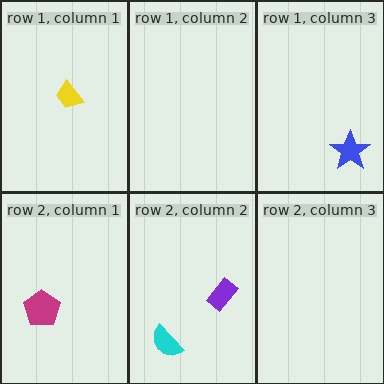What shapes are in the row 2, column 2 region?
The purple rectangle, the cyan semicircle.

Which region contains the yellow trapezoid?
The row 1, column 1 region.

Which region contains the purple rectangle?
The row 2, column 2 region.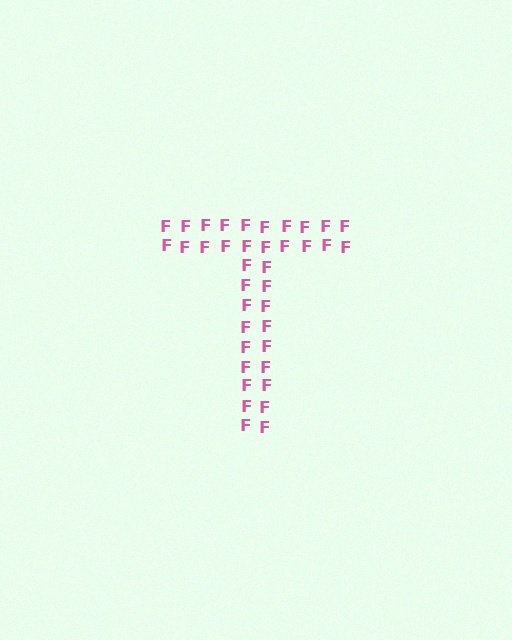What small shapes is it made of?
It is made of small letter F's.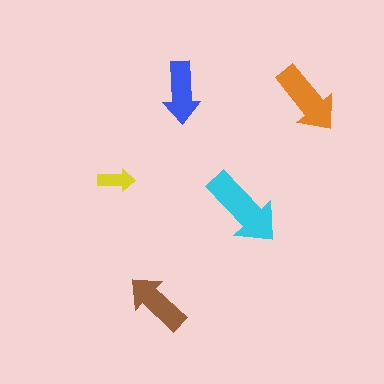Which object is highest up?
The blue arrow is topmost.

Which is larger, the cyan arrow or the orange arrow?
The cyan one.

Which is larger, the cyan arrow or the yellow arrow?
The cyan one.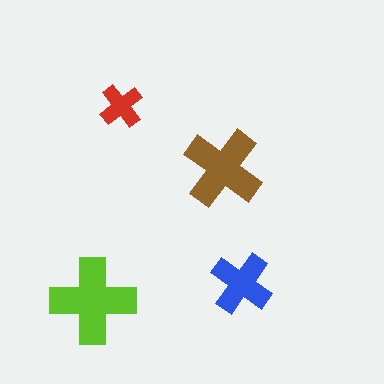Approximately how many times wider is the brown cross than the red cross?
About 2 times wider.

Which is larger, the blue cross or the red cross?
The blue one.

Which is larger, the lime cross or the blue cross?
The lime one.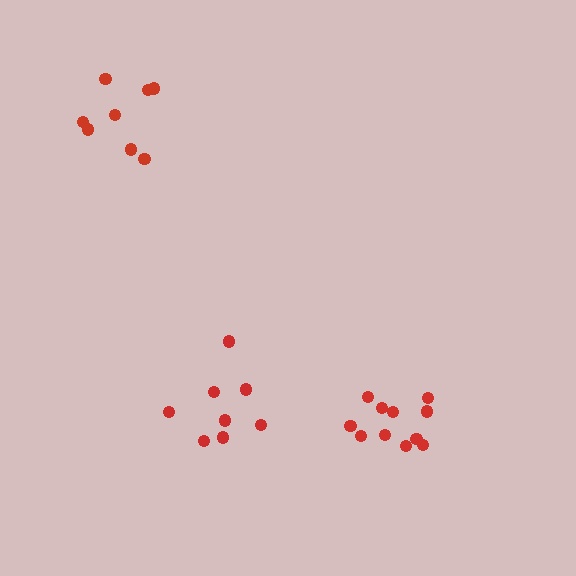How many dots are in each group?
Group 1: 11 dots, Group 2: 8 dots, Group 3: 8 dots (27 total).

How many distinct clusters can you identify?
There are 3 distinct clusters.